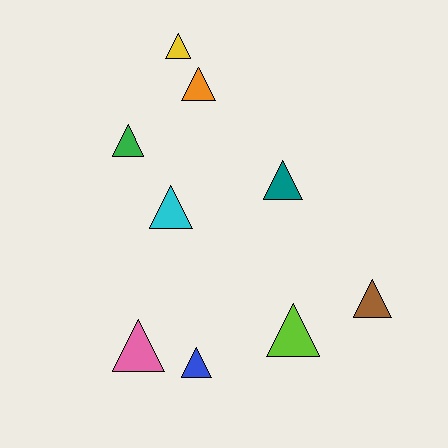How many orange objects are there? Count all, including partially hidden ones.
There is 1 orange object.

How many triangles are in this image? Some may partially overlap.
There are 9 triangles.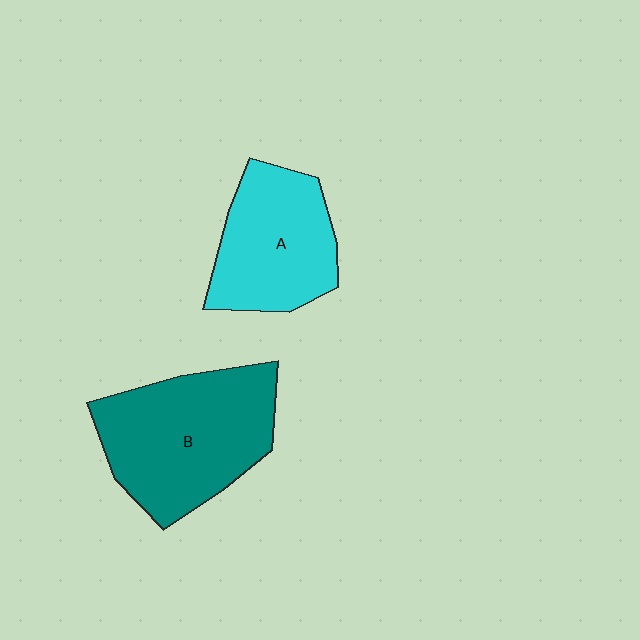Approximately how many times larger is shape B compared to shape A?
Approximately 1.4 times.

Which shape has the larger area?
Shape B (teal).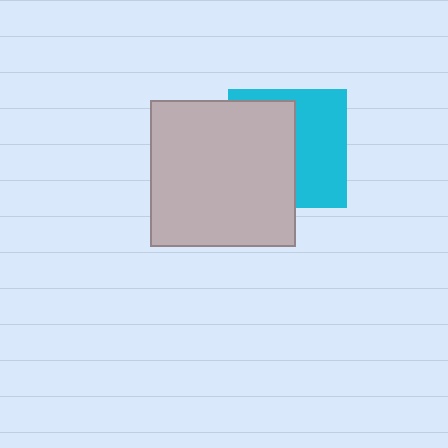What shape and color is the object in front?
The object in front is a light gray square.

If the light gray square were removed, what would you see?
You would see the complete cyan square.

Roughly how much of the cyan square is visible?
About half of it is visible (roughly 48%).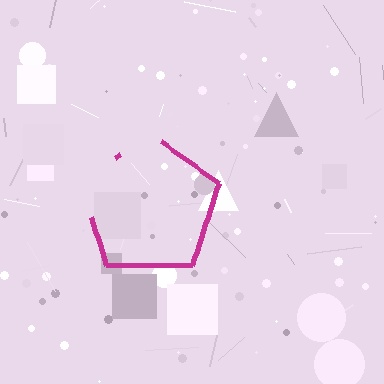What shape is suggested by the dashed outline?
The dashed outline suggests a pentagon.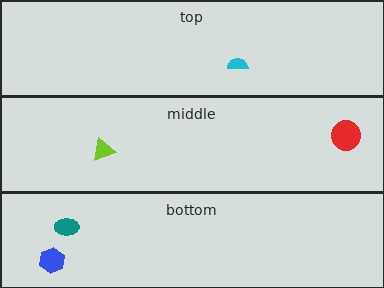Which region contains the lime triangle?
The middle region.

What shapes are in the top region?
The cyan semicircle.